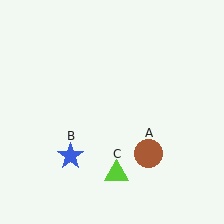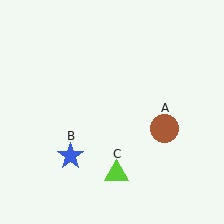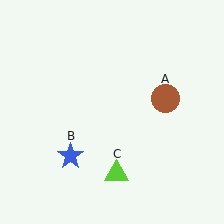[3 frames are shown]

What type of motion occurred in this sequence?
The brown circle (object A) rotated counterclockwise around the center of the scene.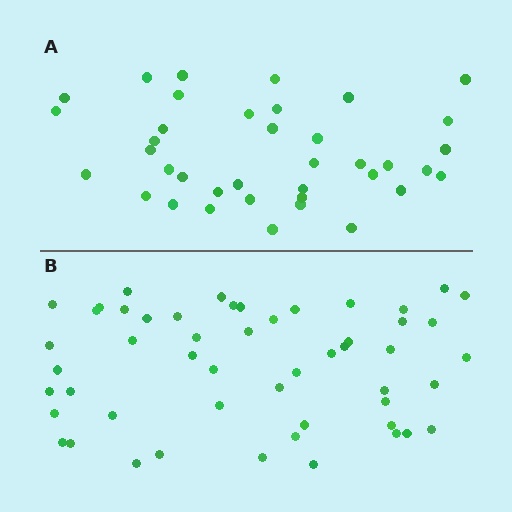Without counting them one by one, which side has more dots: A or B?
Region B (the bottom region) has more dots.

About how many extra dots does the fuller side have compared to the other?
Region B has approximately 15 more dots than region A.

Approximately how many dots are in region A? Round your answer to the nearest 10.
About 40 dots. (The exact count is 38, which rounds to 40.)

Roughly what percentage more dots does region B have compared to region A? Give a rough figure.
About 35% more.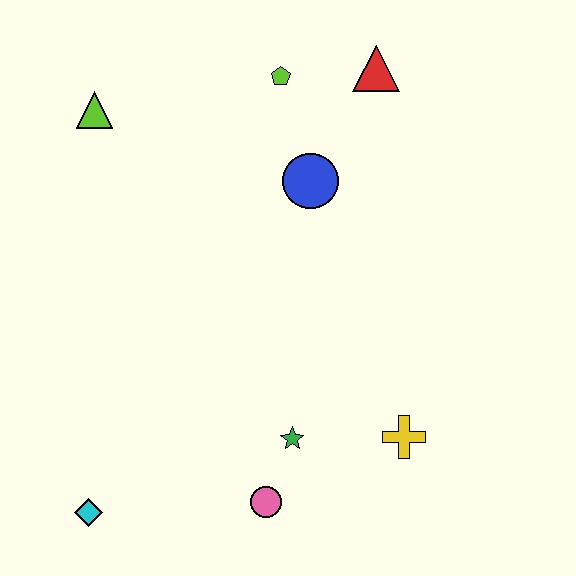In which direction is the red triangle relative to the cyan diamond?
The red triangle is above the cyan diamond.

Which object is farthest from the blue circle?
The cyan diamond is farthest from the blue circle.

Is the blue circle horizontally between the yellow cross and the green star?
Yes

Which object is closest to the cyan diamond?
The pink circle is closest to the cyan diamond.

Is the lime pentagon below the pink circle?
No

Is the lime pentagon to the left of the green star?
Yes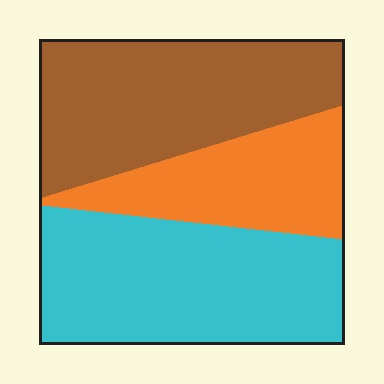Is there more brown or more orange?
Brown.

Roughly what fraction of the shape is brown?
Brown covers 37% of the shape.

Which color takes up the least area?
Orange, at roughly 25%.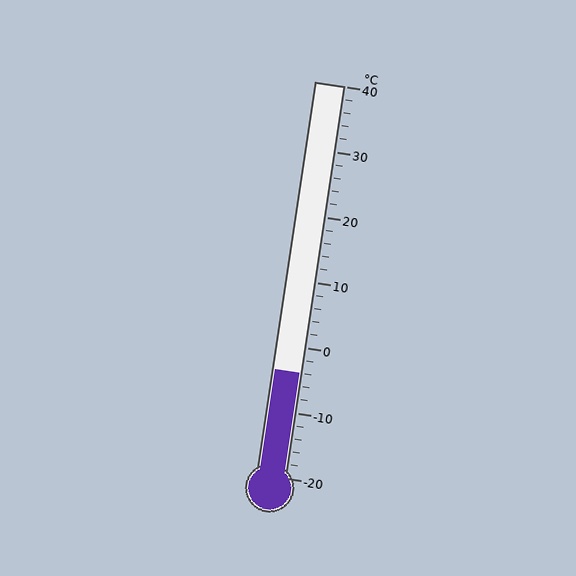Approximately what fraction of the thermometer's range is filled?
The thermometer is filled to approximately 25% of its range.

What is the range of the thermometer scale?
The thermometer scale ranges from -20°C to 40°C.